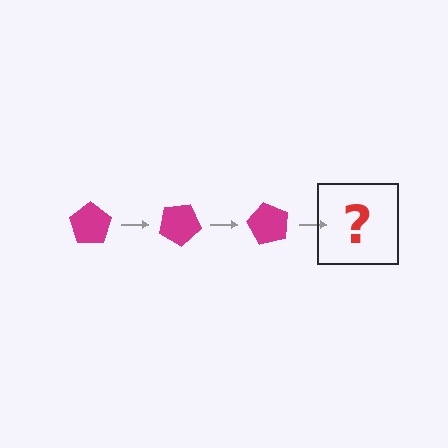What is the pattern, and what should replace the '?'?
The pattern is that the pentagon rotates 30 degrees each step. The '?' should be a magenta pentagon rotated 90 degrees.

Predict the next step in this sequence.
The next step is a magenta pentagon rotated 90 degrees.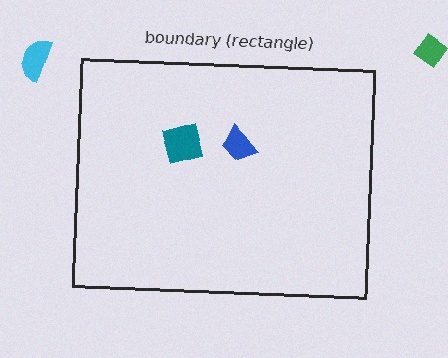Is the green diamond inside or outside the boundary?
Outside.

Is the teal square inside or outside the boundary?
Inside.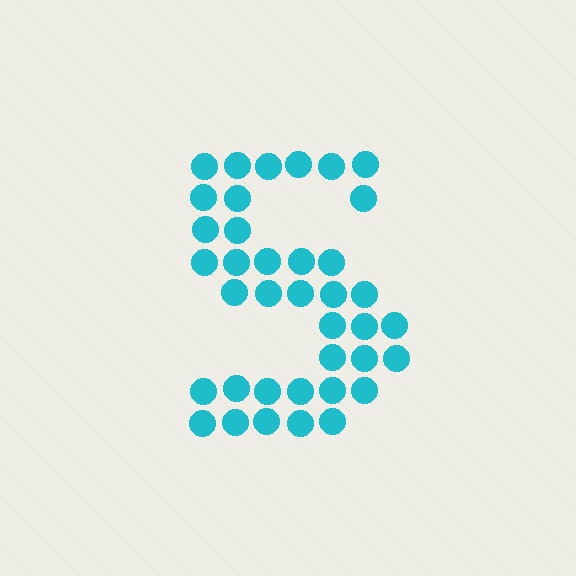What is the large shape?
The large shape is the letter S.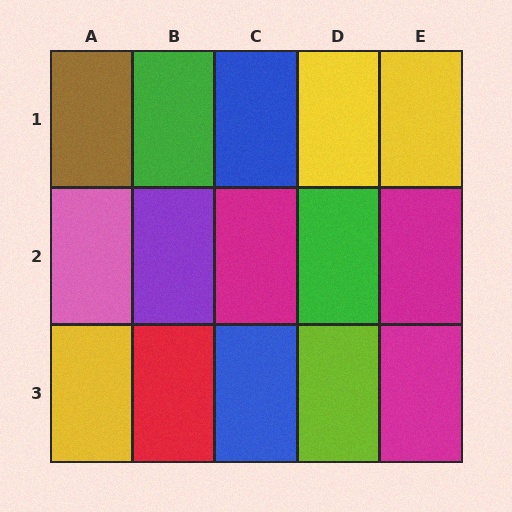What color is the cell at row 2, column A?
Pink.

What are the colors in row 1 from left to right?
Brown, green, blue, yellow, yellow.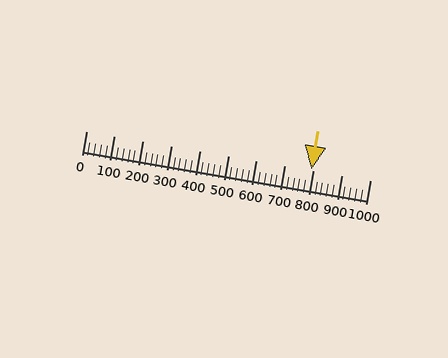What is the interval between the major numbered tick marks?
The major tick marks are spaced 100 units apart.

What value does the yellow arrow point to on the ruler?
The yellow arrow points to approximately 792.